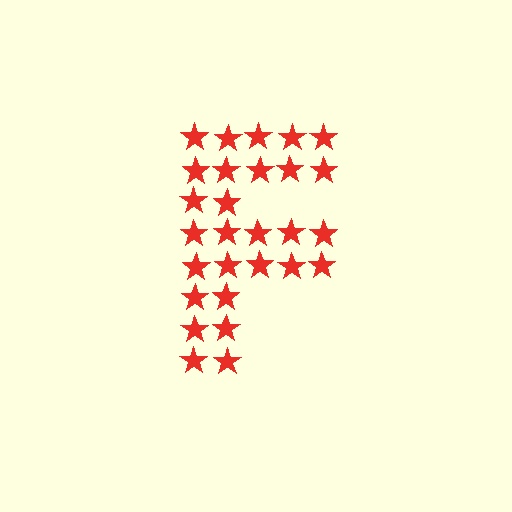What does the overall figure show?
The overall figure shows the letter F.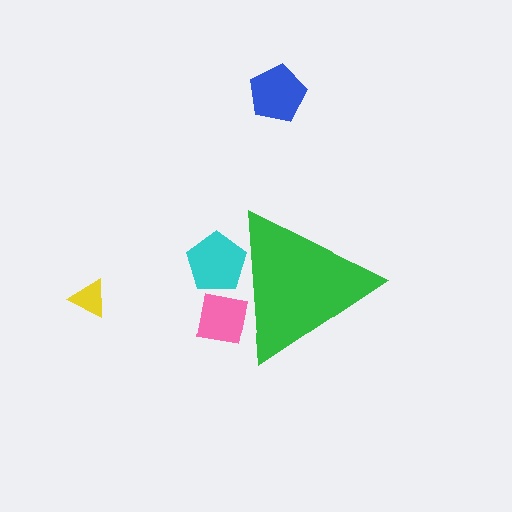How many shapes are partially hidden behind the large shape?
2 shapes are partially hidden.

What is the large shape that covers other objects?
A green triangle.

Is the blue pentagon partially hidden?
No, the blue pentagon is fully visible.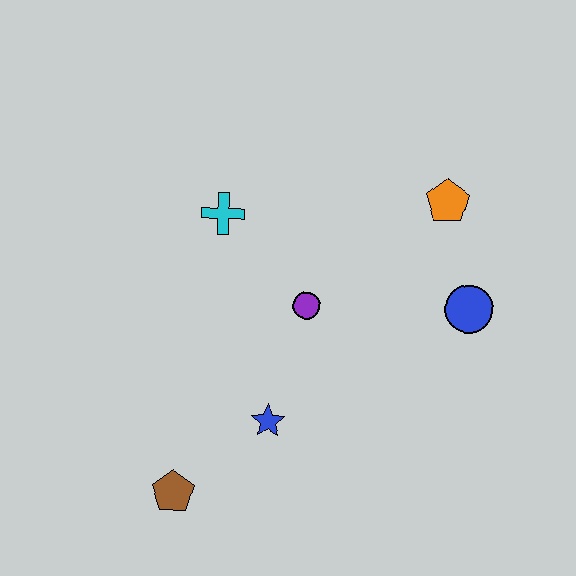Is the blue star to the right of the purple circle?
No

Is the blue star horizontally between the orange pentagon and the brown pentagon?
Yes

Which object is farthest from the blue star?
The orange pentagon is farthest from the blue star.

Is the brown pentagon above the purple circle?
No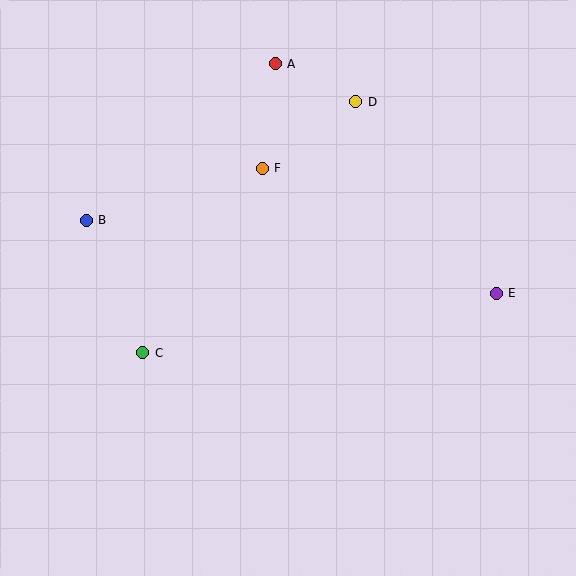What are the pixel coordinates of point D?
Point D is at (356, 102).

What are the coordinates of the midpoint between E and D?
The midpoint between E and D is at (426, 197).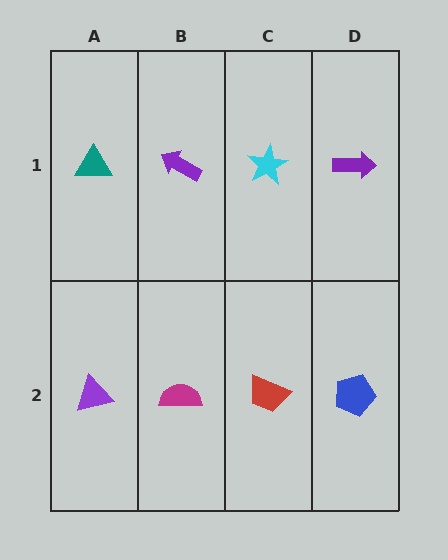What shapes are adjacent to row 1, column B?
A magenta semicircle (row 2, column B), a teal triangle (row 1, column A), a cyan star (row 1, column C).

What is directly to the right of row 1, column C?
A purple arrow.